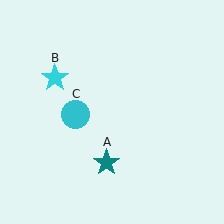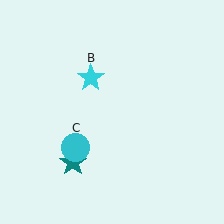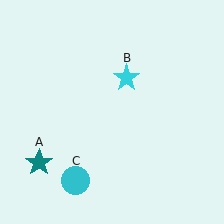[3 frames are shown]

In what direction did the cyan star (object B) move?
The cyan star (object B) moved right.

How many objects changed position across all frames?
3 objects changed position: teal star (object A), cyan star (object B), cyan circle (object C).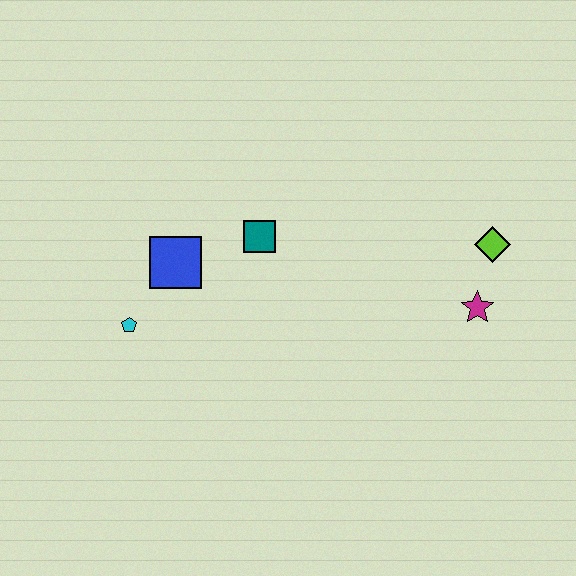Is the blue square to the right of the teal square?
No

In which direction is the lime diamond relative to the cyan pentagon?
The lime diamond is to the right of the cyan pentagon.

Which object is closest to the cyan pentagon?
The blue square is closest to the cyan pentagon.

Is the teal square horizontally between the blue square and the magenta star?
Yes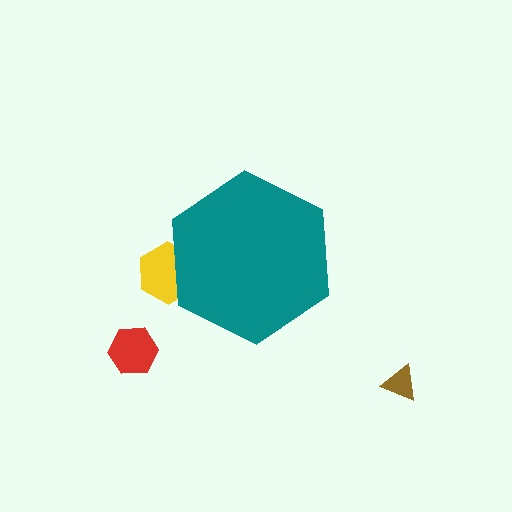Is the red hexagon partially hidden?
No, the red hexagon is fully visible.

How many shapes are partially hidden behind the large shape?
1 shape is partially hidden.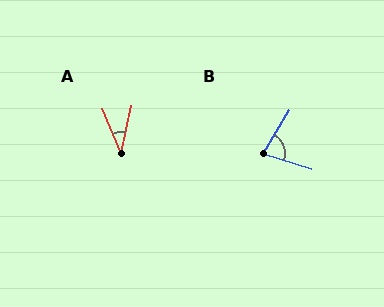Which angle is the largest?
B, at approximately 77 degrees.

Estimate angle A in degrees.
Approximately 35 degrees.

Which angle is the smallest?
A, at approximately 35 degrees.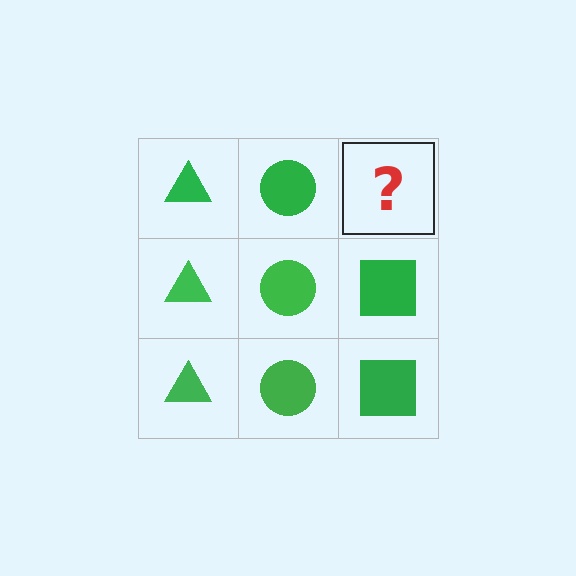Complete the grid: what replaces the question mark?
The question mark should be replaced with a green square.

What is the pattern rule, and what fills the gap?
The rule is that each column has a consistent shape. The gap should be filled with a green square.